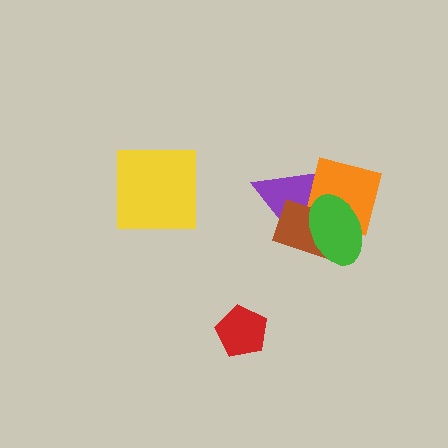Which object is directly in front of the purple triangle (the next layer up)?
The orange square is directly in front of the purple triangle.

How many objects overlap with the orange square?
3 objects overlap with the orange square.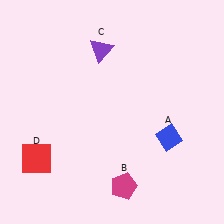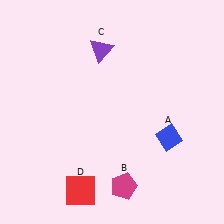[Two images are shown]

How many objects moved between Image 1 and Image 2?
1 object moved between the two images.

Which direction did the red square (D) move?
The red square (D) moved right.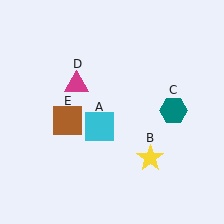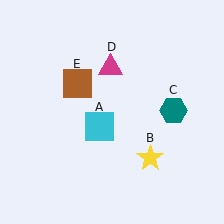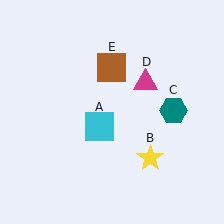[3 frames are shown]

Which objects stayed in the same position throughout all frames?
Cyan square (object A) and yellow star (object B) and teal hexagon (object C) remained stationary.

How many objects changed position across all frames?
2 objects changed position: magenta triangle (object D), brown square (object E).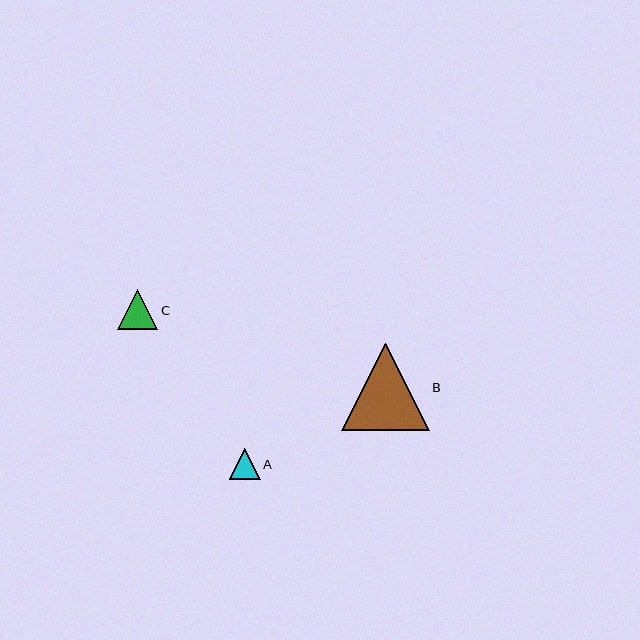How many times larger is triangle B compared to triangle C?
Triangle B is approximately 2.2 times the size of triangle C.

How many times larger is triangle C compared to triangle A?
Triangle C is approximately 1.3 times the size of triangle A.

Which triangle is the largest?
Triangle B is the largest with a size of approximately 87 pixels.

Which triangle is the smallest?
Triangle A is the smallest with a size of approximately 31 pixels.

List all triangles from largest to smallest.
From largest to smallest: B, C, A.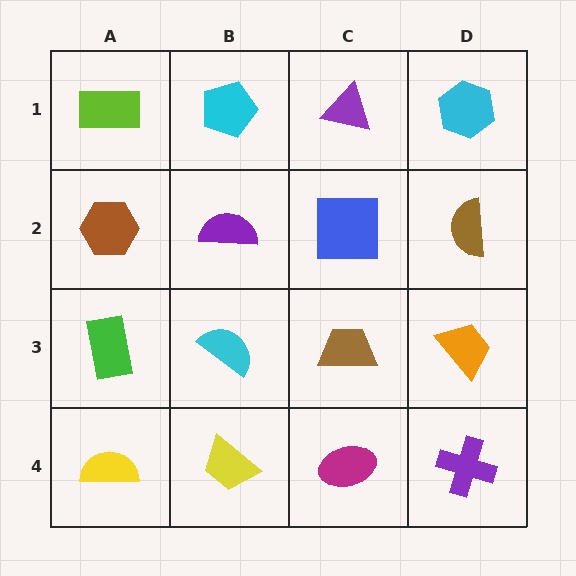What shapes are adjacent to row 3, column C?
A blue square (row 2, column C), a magenta ellipse (row 4, column C), a cyan semicircle (row 3, column B), an orange trapezoid (row 3, column D).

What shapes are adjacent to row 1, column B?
A purple semicircle (row 2, column B), a lime rectangle (row 1, column A), a purple triangle (row 1, column C).